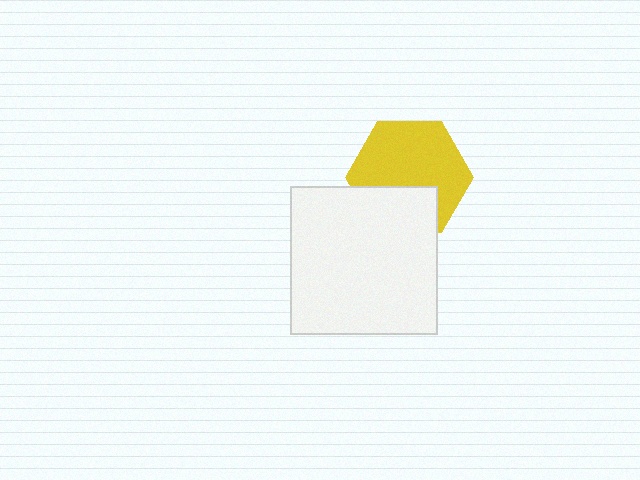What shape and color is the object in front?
The object in front is a white square.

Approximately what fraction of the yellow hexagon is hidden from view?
Roughly 33% of the yellow hexagon is hidden behind the white square.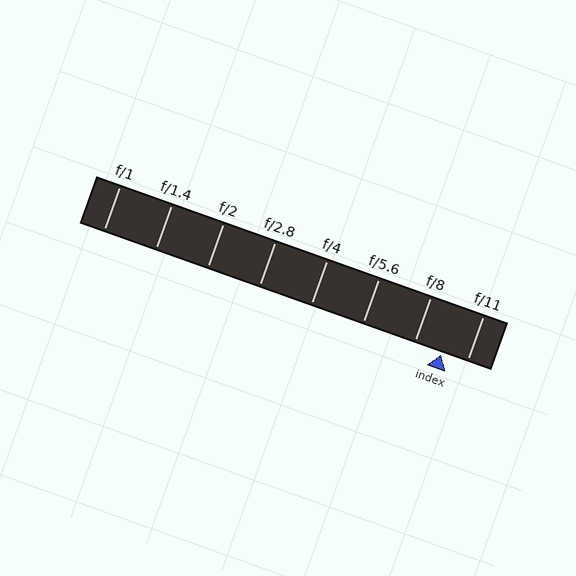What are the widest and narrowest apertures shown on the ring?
The widest aperture shown is f/1 and the narrowest is f/11.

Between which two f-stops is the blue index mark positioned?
The index mark is between f/8 and f/11.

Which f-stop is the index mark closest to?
The index mark is closest to f/11.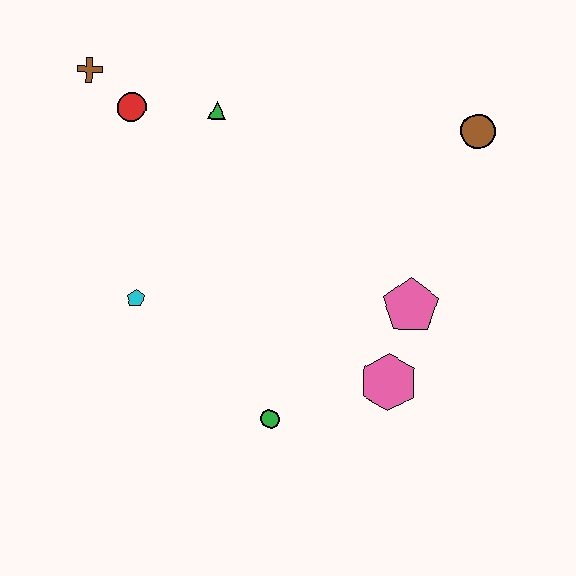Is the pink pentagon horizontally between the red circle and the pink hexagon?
No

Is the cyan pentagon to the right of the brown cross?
Yes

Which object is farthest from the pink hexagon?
The brown cross is farthest from the pink hexagon.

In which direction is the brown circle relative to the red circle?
The brown circle is to the right of the red circle.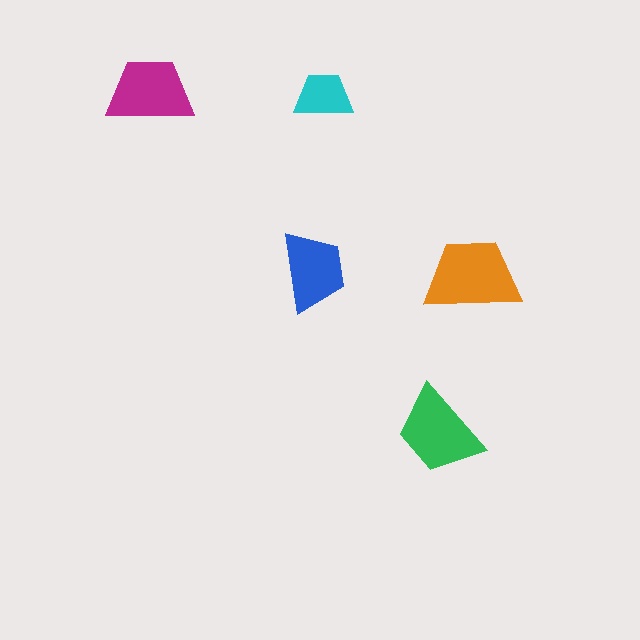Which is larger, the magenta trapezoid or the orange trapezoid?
The orange one.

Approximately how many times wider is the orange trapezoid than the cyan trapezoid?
About 1.5 times wider.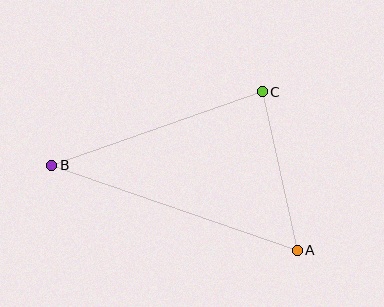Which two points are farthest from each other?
Points A and B are farthest from each other.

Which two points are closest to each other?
Points A and C are closest to each other.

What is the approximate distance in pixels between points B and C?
The distance between B and C is approximately 223 pixels.